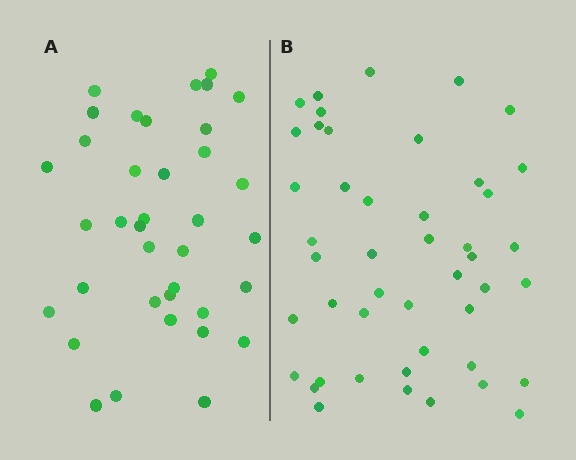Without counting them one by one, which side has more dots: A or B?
Region B (the right region) has more dots.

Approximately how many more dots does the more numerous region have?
Region B has roughly 8 or so more dots than region A.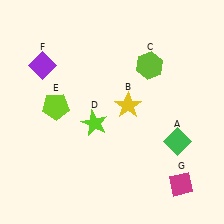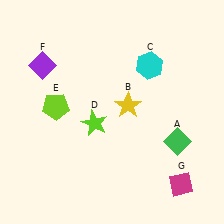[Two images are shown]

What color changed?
The hexagon (C) changed from lime in Image 1 to cyan in Image 2.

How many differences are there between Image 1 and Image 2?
There is 1 difference between the two images.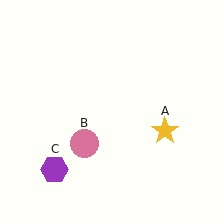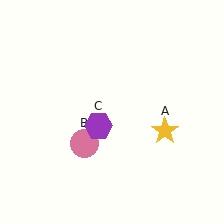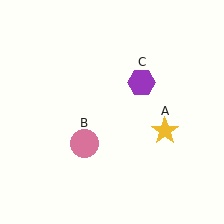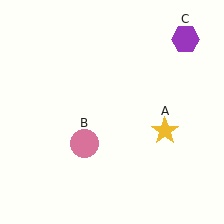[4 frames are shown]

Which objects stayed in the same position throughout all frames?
Yellow star (object A) and pink circle (object B) remained stationary.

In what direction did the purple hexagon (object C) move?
The purple hexagon (object C) moved up and to the right.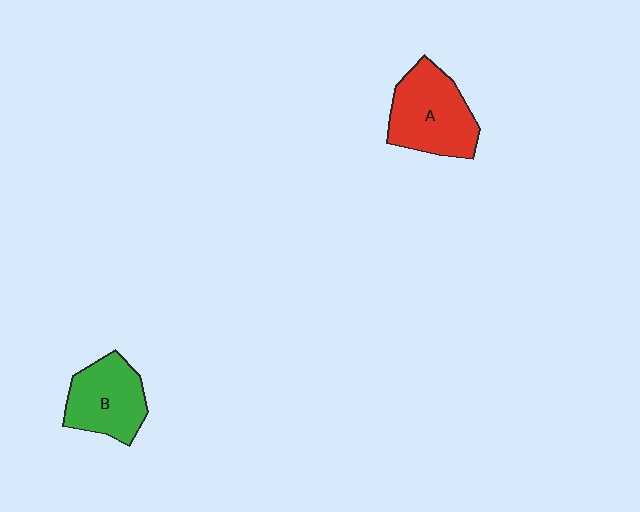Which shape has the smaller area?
Shape B (green).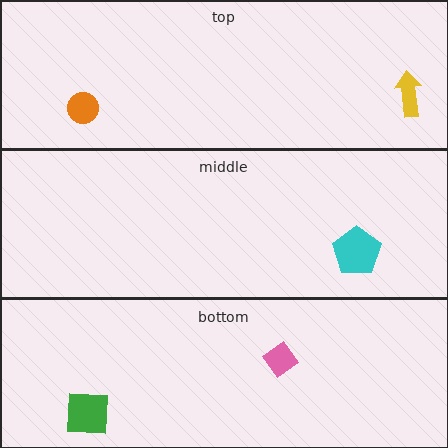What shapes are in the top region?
The orange circle, the yellow arrow.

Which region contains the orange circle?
The top region.